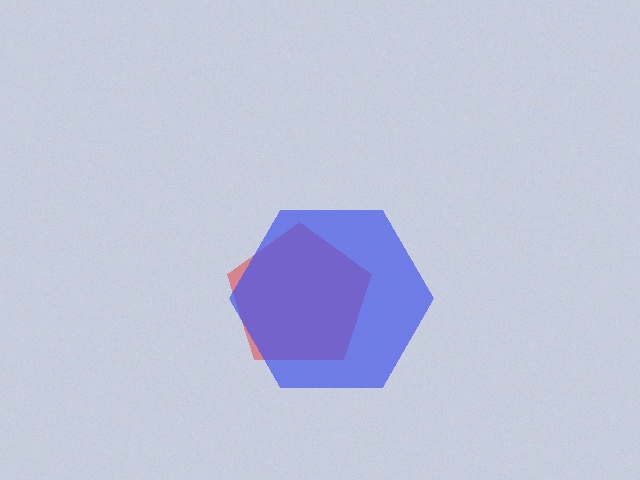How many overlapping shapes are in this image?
There are 2 overlapping shapes in the image.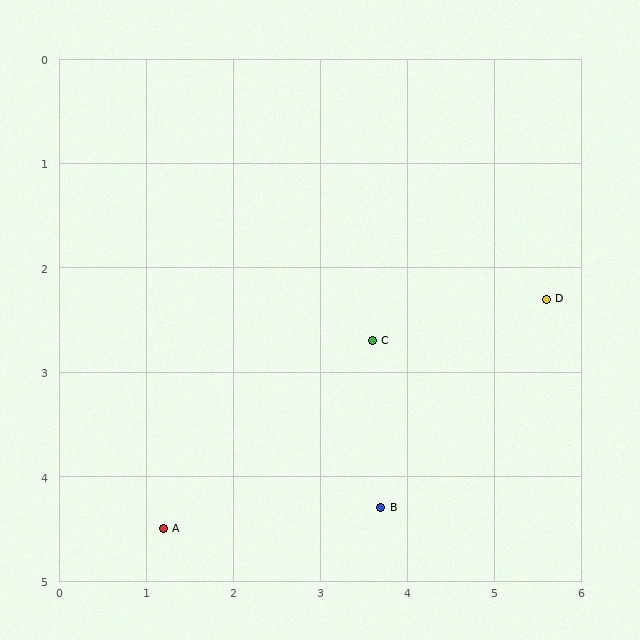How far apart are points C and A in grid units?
Points C and A are about 3.0 grid units apart.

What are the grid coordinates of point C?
Point C is at approximately (3.6, 2.7).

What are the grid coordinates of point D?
Point D is at approximately (5.6, 2.3).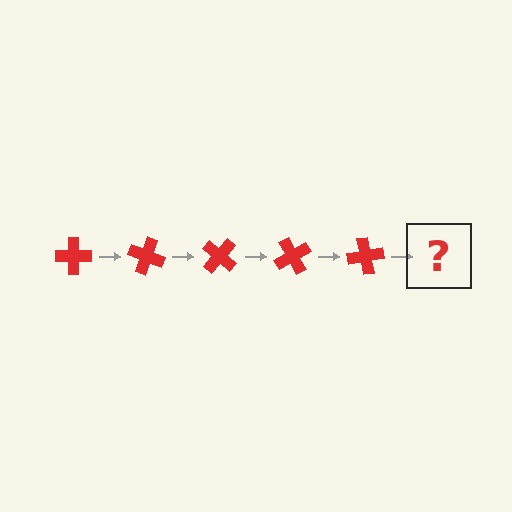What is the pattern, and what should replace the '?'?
The pattern is that the cross rotates 20 degrees each step. The '?' should be a red cross rotated 100 degrees.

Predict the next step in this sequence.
The next step is a red cross rotated 100 degrees.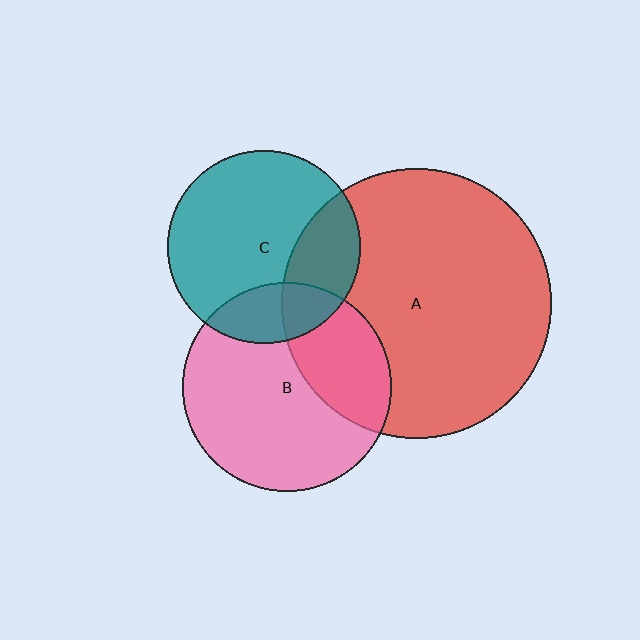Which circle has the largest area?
Circle A (red).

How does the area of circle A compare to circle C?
Approximately 1.9 times.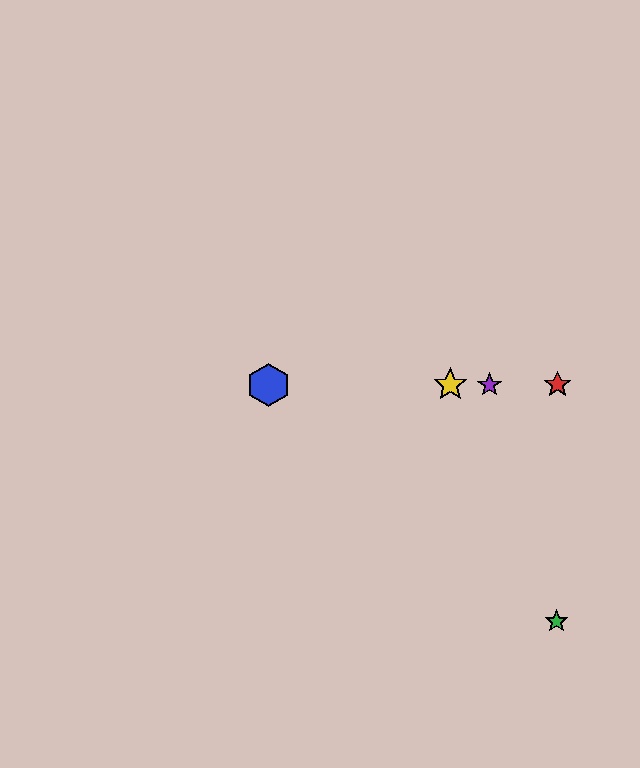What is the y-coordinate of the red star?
The red star is at y≈385.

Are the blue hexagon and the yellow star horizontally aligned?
Yes, both are at y≈385.